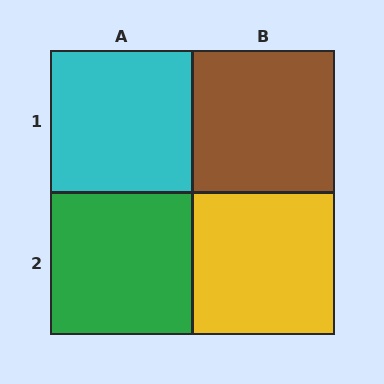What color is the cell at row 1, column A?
Cyan.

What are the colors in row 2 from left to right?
Green, yellow.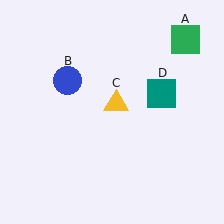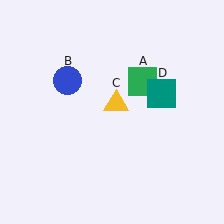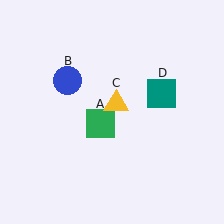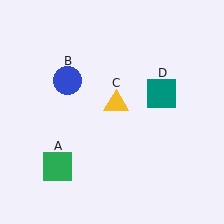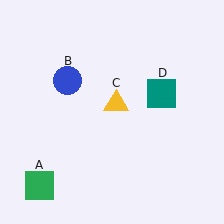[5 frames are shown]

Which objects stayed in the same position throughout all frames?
Blue circle (object B) and yellow triangle (object C) and teal square (object D) remained stationary.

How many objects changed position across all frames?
1 object changed position: green square (object A).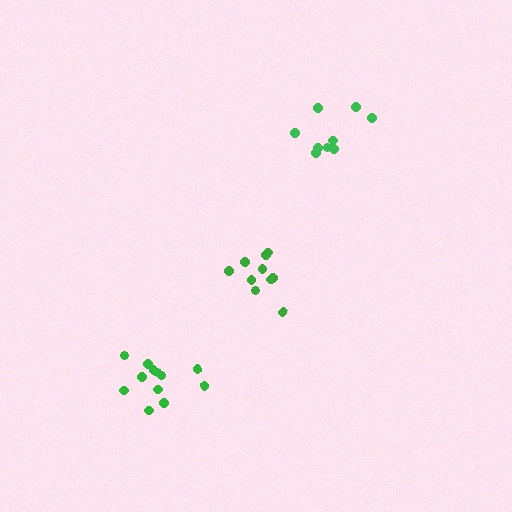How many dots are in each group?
Group 1: 10 dots, Group 2: 12 dots, Group 3: 9 dots (31 total).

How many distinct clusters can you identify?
There are 3 distinct clusters.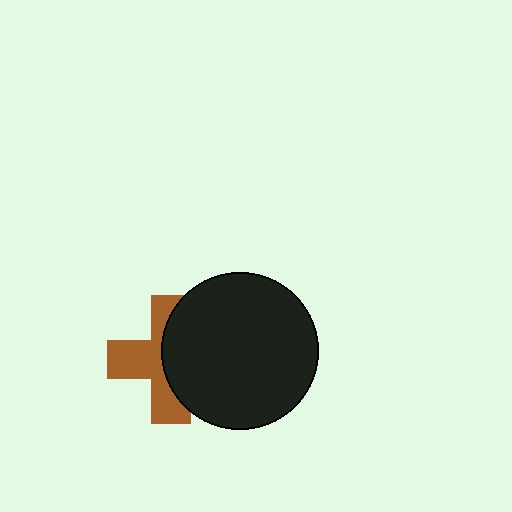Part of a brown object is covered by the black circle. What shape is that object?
It is a cross.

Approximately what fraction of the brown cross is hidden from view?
Roughly 51% of the brown cross is hidden behind the black circle.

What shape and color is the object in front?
The object in front is a black circle.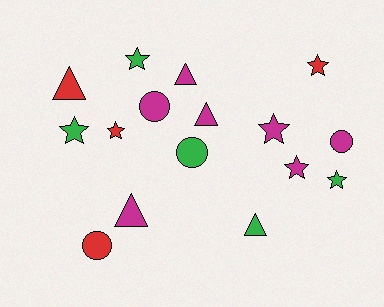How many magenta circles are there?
There are 2 magenta circles.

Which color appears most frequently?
Magenta, with 7 objects.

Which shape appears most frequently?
Star, with 7 objects.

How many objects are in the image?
There are 16 objects.